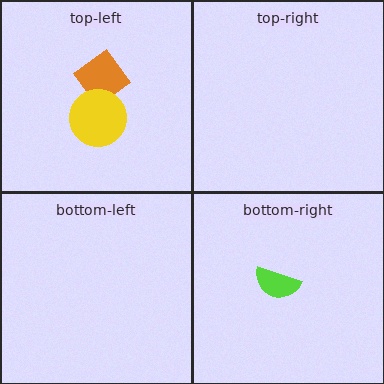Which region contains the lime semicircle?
The bottom-right region.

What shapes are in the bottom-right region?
The lime semicircle.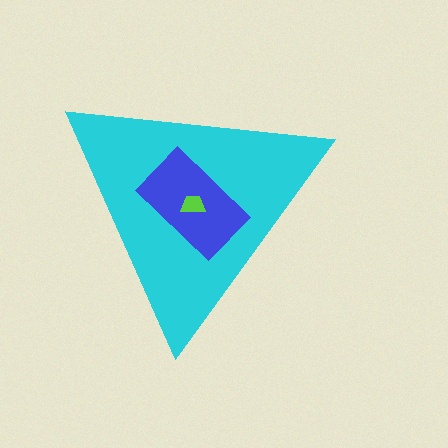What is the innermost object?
The lime trapezoid.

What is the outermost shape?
The cyan triangle.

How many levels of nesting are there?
3.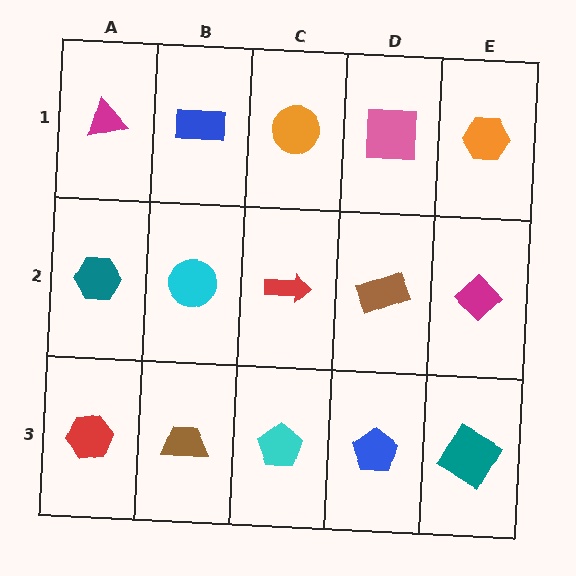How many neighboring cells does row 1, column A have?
2.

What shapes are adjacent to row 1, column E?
A magenta diamond (row 2, column E), a pink square (row 1, column D).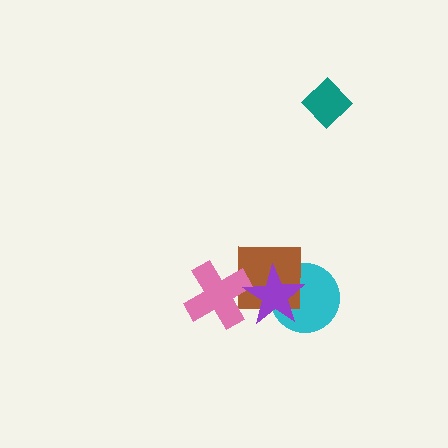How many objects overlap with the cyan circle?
2 objects overlap with the cyan circle.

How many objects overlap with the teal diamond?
0 objects overlap with the teal diamond.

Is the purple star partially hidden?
No, no other shape covers it.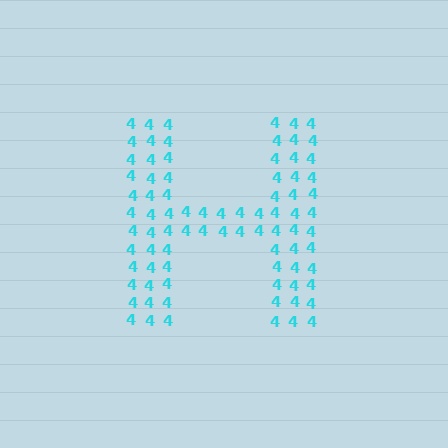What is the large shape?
The large shape is the letter H.